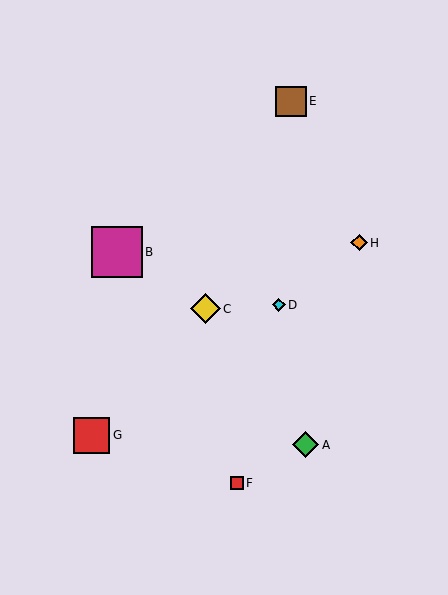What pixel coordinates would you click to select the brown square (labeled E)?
Click at (291, 101) to select the brown square E.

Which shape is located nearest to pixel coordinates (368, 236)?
The orange diamond (labeled H) at (359, 243) is nearest to that location.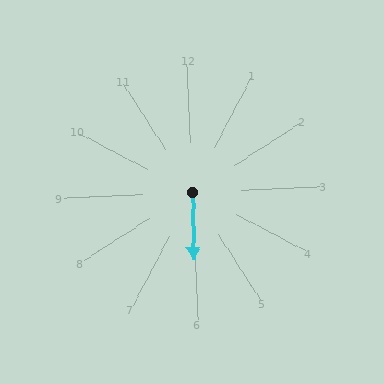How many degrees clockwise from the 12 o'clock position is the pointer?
Approximately 181 degrees.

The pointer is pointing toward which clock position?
Roughly 6 o'clock.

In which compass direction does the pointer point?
South.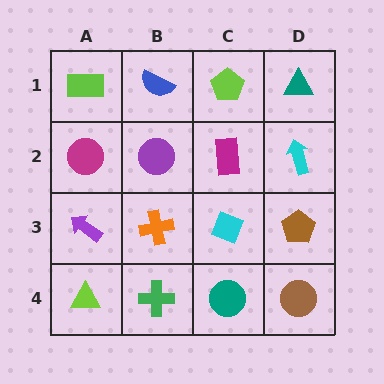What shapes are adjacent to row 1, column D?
A cyan arrow (row 2, column D), a lime pentagon (row 1, column C).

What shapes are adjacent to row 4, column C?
A cyan diamond (row 3, column C), a green cross (row 4, column B), a brown circle (row 4, column D).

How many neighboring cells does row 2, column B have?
4.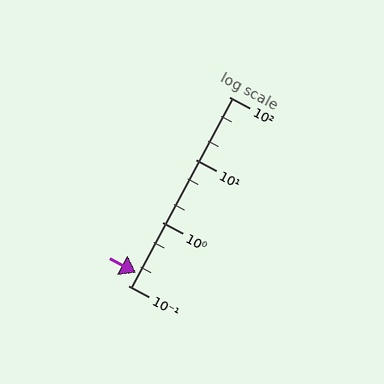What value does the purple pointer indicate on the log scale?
The pointer indicates approximately 0.16.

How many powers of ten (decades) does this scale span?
The scale spans 3 decades, from 0.1 to 100.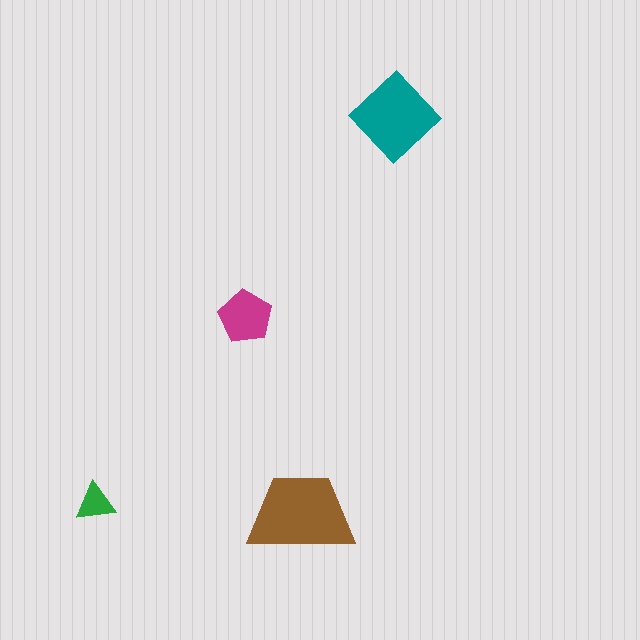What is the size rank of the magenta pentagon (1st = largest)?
3rd.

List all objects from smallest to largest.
The green triangle, the magenta pentagon, the teal diamond, the brown trapezoid.